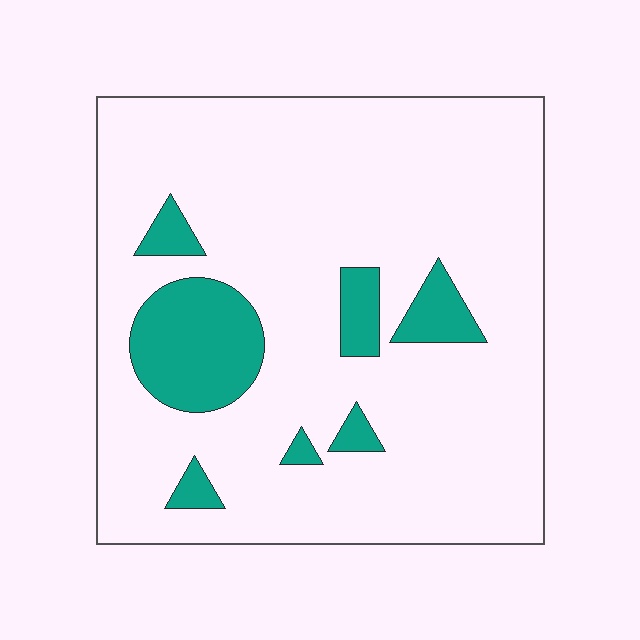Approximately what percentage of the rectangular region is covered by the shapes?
Approximately 15%.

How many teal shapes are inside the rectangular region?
7.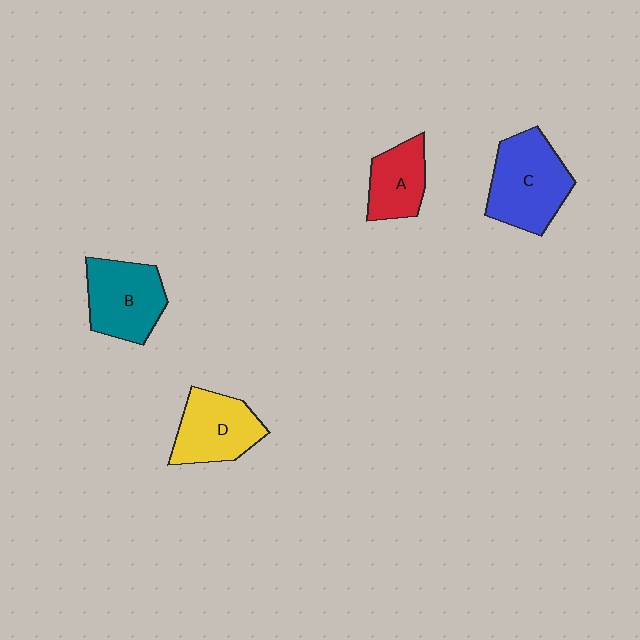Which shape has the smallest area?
Shape A (red).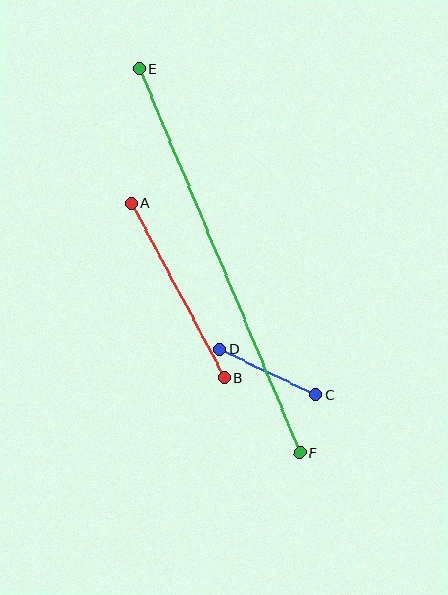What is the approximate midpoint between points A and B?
The midpoint is at approximately (178, 291) pixels.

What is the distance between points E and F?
The distance is approximately 416 pixels.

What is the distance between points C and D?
The distance is approximately 106 pixels.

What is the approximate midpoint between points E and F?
The midpoint is at approximately (220, 261) pixels.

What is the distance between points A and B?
The distance is approximately 198 pixels.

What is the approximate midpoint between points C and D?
The midpoint is at approximately (268, 372) pixels.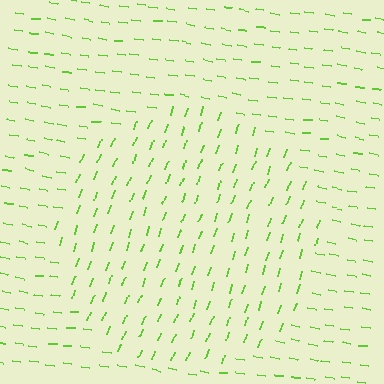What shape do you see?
I see a circle.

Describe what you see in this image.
The image is filled with small lime line segments. A circle region in the image has lines oriented differently from the surrounding lines, creating a visible texture boundary.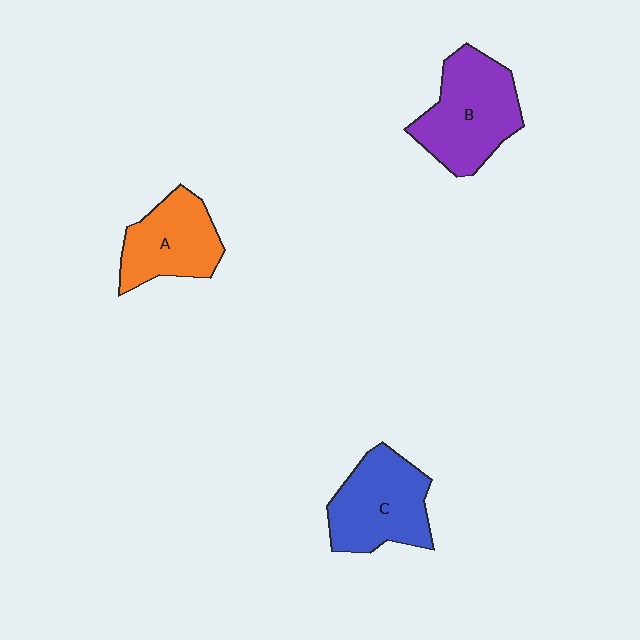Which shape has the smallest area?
Shape A (orange).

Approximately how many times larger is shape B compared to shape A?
Approximately 1.3 times.